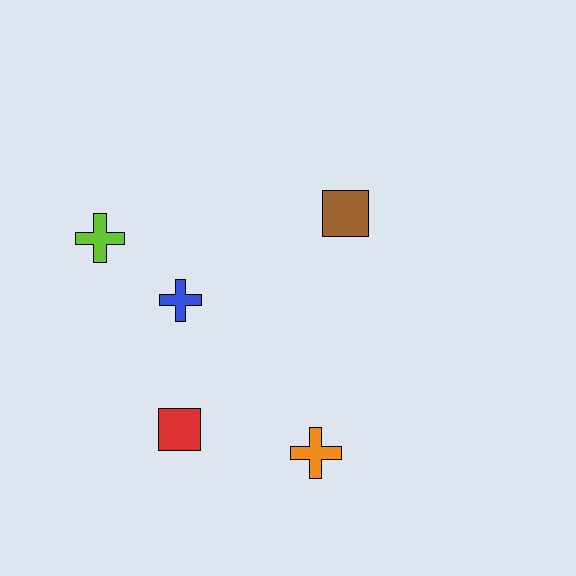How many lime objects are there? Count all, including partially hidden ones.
There is 1 lime object.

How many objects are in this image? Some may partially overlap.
There are 5 objects.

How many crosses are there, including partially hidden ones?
There are 3 crosses.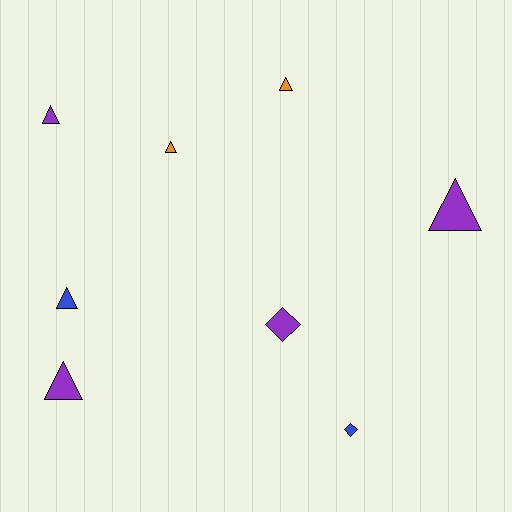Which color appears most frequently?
Purple, with 4 objects.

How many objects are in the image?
There are 8 objects.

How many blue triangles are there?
There is 1 blue triangle.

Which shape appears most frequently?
Triangle, with 6 objects.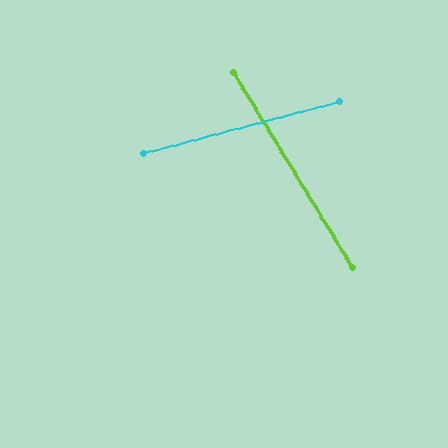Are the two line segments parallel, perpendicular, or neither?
Neither parallel nor perpendicular — they differ by about 73°.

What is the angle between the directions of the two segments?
Approximately 73 degrees.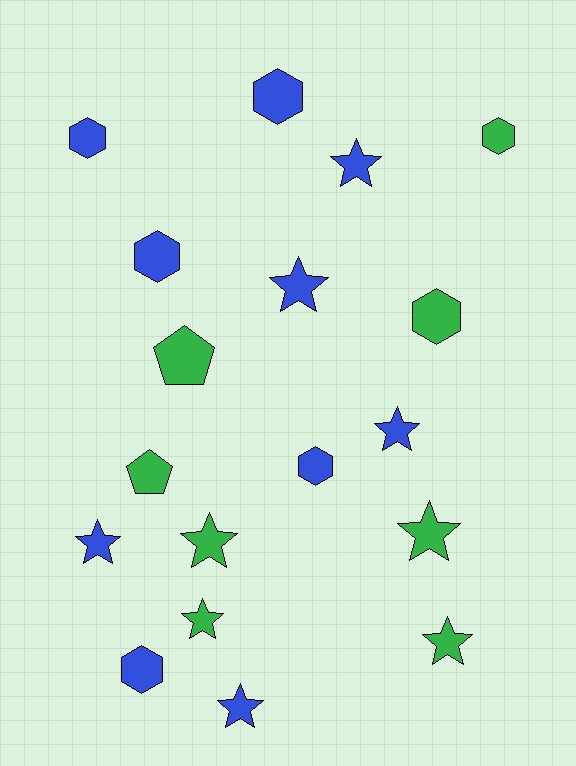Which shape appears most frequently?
Star, with 9 objects.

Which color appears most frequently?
Blue, with 10 objects.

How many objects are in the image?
There are 18 objects.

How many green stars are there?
There are 4 green stars.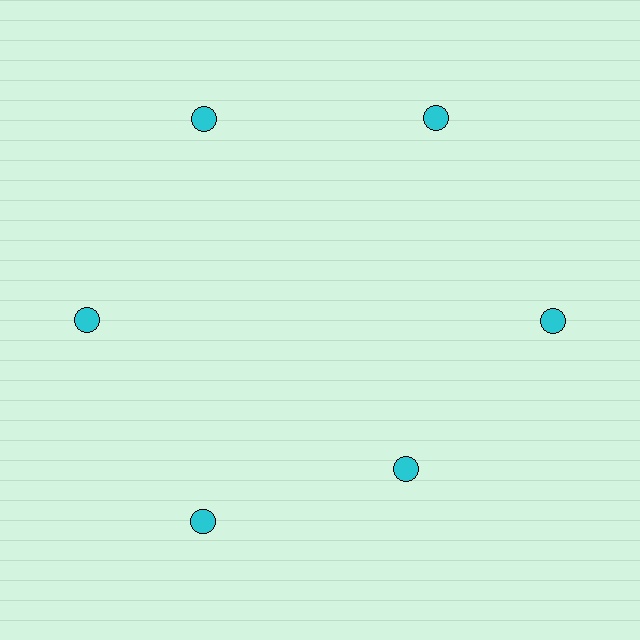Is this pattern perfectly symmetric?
No. The 6 cyan circles are arranged in a ring, but one element near the 5 o'clock position is pulled inward toward the center, breaking the 6-fold rotational symmetry.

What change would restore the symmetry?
The symmetry would be restored by moving it outward, back onto the ring so that all 6 circles sit at equal angles and equal distance from the center.